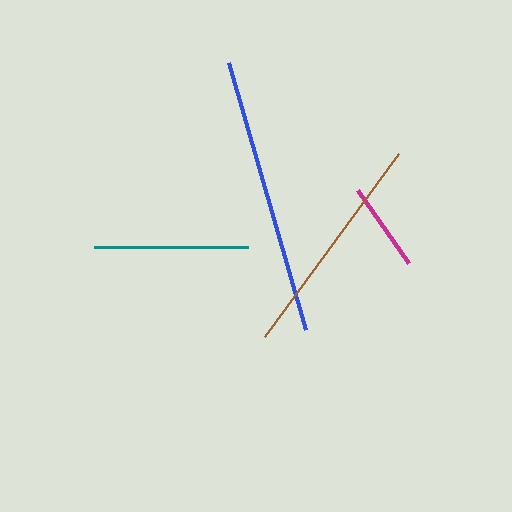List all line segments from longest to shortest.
From longest to shortest: blue, brown, teal, magenta.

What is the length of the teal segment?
The teal segment is approximately 154 pixels long.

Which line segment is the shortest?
The magenta line is the shortest at approximately 89 pixels.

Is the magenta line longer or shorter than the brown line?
The brown line is longer than the magenta line.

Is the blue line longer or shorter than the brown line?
The blue line is longer than the brown line.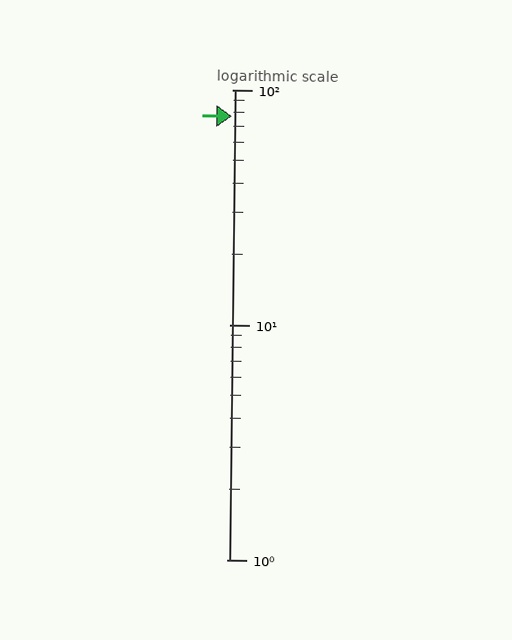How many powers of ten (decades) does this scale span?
The scale spans 2 decades, from 1 to 100.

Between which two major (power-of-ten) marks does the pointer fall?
The pointer is between 10 and 100.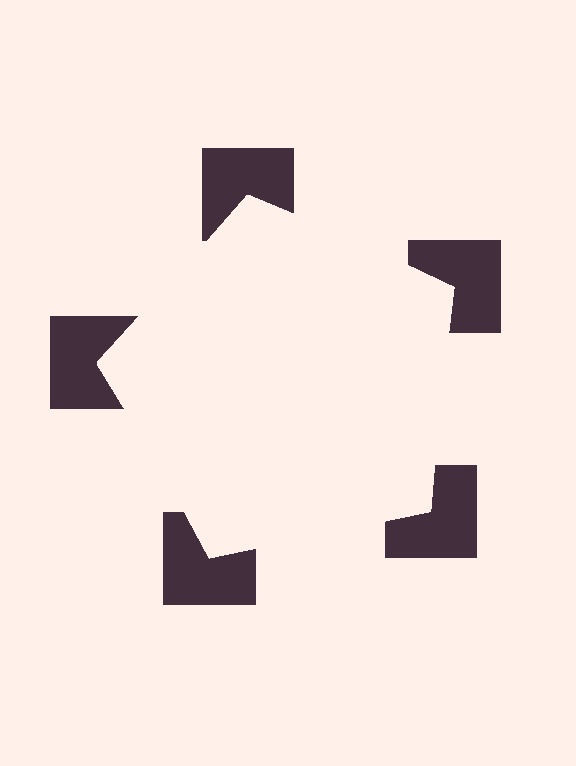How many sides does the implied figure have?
5 sides.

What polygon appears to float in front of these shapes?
An illusory pentagon — its edges are inferred from the aligned wedge cuts in the notched squares, not physically drawn.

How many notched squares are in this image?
There are 5 — one at each vertex of the illusory pentagon.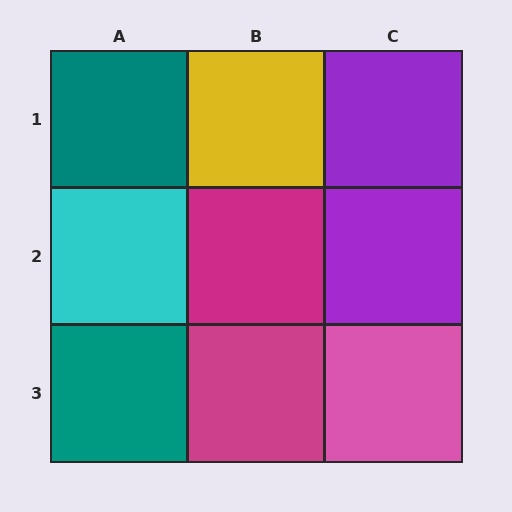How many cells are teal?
2 cells are teal.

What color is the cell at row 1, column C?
Purple.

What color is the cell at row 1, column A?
Teal.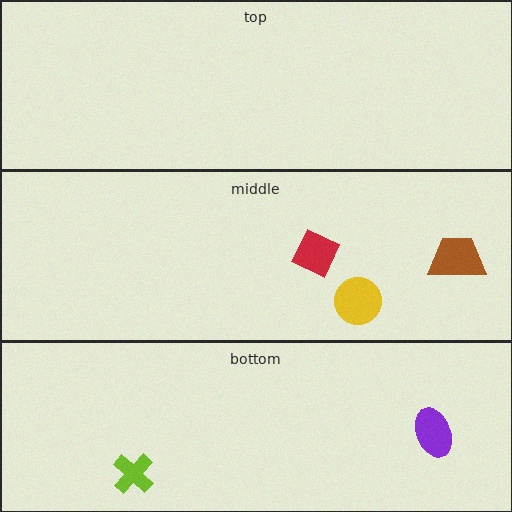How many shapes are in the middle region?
3.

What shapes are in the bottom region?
The lime cross, the purple ellipse.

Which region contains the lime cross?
The bottom region.